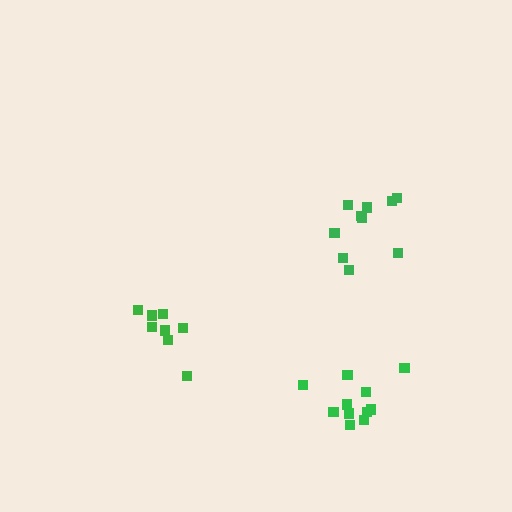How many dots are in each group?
Group 1: 12 dots, Group 2: 10 dots, Group 3: 8 dots (30 total).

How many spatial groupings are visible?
There are 3 spatial groupings.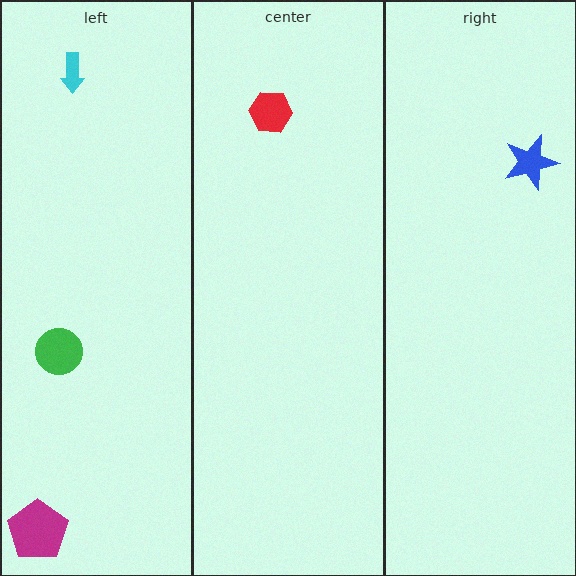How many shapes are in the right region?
1.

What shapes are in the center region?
The red hexagon.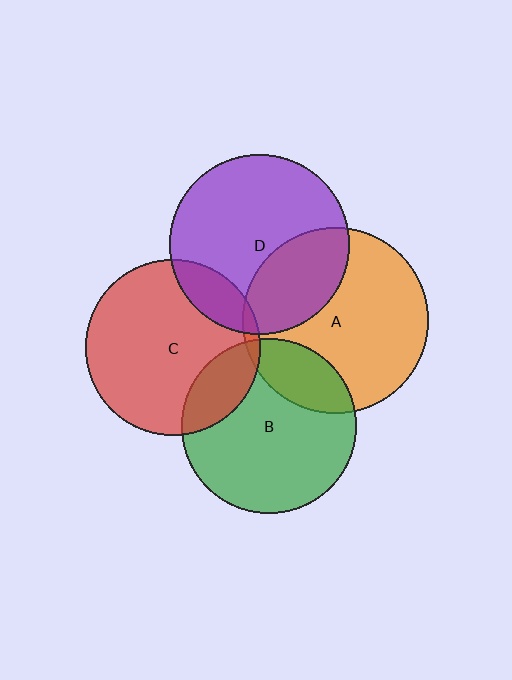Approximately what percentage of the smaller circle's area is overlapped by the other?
Approximately 5%.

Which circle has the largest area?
Circle A (orange).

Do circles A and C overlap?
Yes.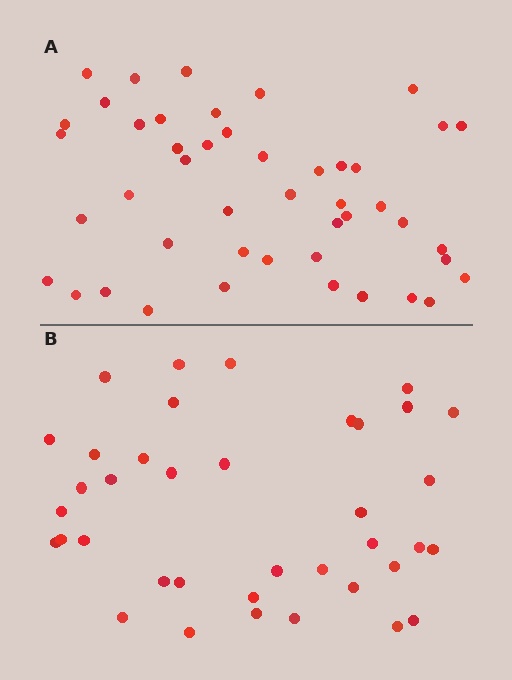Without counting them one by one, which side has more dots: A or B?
Region A (the top region) has more dots.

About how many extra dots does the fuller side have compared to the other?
Region A has roughly 8 or so more dots than region B.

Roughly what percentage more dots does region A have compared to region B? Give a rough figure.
About 20% more.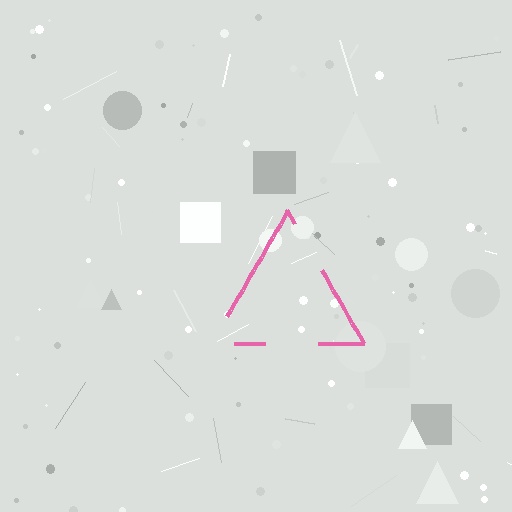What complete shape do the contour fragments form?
The contour fragments form a triangle.